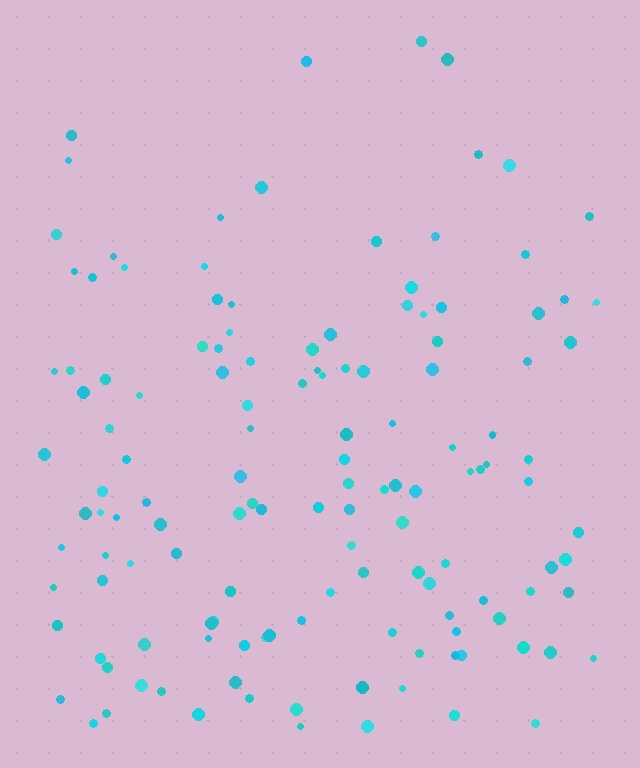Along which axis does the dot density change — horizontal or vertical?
Vertical.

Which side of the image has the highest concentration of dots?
The bottom.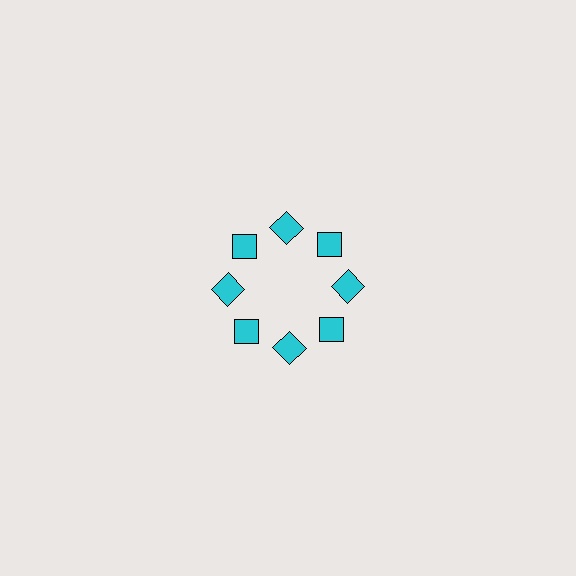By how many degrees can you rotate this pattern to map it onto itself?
The pattern maps onto itself every 45 degrees of rotation.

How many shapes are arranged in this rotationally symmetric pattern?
There are 8 shapes, arranged in 8 groups of 1.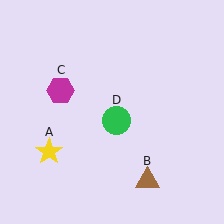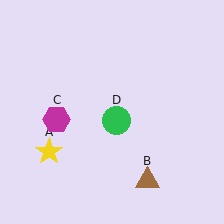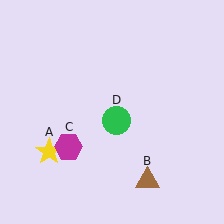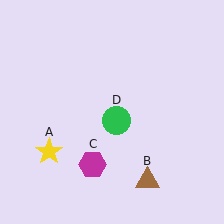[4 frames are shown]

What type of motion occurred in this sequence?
The magenta hexagon (object C) rotated counterclockwise around the center of the scene.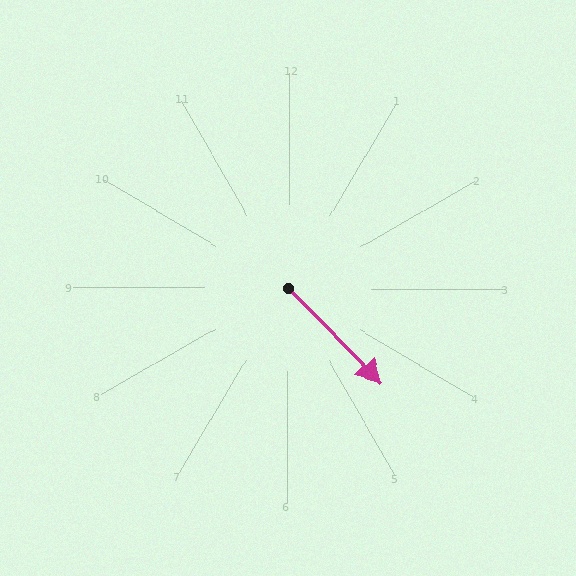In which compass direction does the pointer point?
Southeast.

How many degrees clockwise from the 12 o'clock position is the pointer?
Approximately 135 degrees.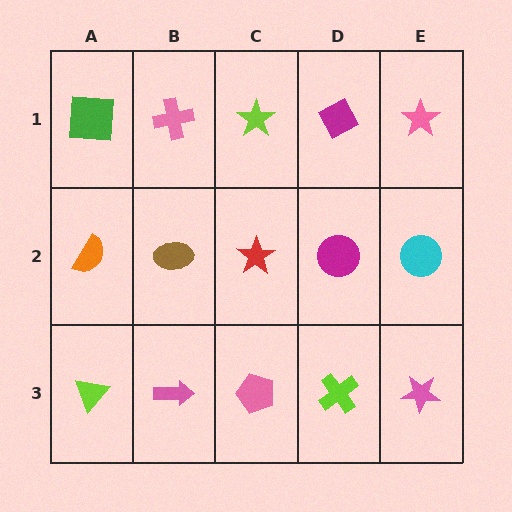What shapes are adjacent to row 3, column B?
A brown ellipse (row 2, column B), a lime triangle (row 3, column A), a pink pentagon (row 3, column C).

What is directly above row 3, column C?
A red star.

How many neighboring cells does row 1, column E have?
2.